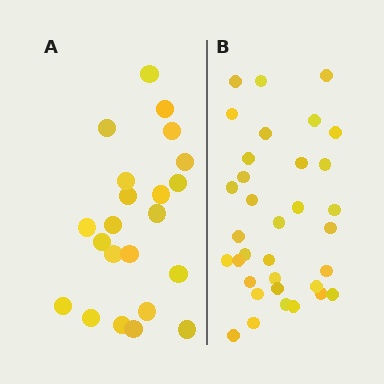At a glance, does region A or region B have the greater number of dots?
Region B (the right region) has more dots.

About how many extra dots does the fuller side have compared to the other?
Region B has roughly 12 or so more dots than region A.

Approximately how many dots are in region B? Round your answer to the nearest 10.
About 30 dots. (The exact count is 34, which rounds to 30.)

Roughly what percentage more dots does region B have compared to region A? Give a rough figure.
About 55% more.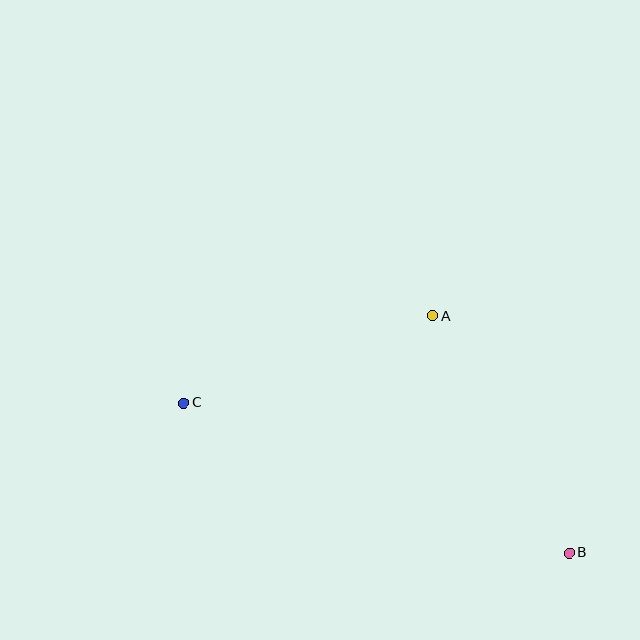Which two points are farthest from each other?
Points B and C are farthest from each other.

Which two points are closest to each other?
Points A and C are closest to each other.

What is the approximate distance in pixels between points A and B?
The distance between A and B is approximately 274 pixels.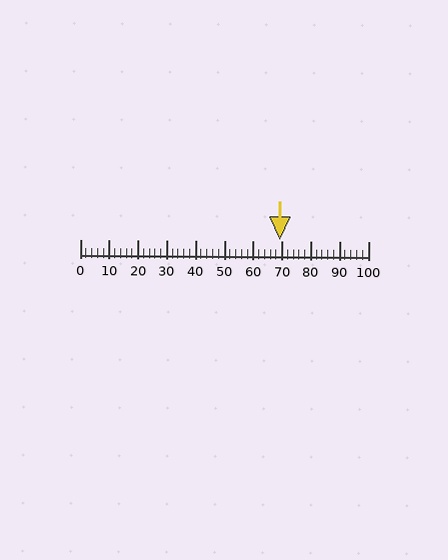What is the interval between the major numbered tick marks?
The major tick marks are spaced 10 units apart.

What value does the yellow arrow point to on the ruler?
The yellow arrow points to approximately 69.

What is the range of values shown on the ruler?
The ruler shows values from 0 to 100.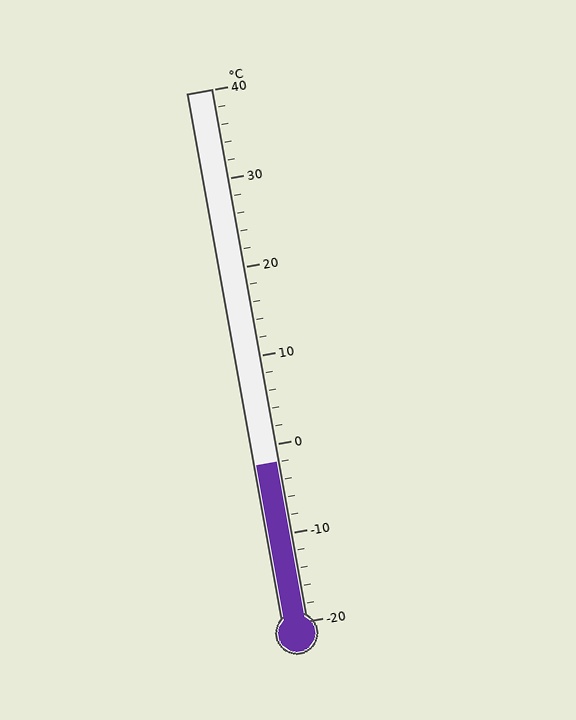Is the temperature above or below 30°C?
The temperature is below 30°C.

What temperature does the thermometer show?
The thermometer shows approximately -2°C.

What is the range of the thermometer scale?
The thermometer scale ranges from -20°C to 40°C.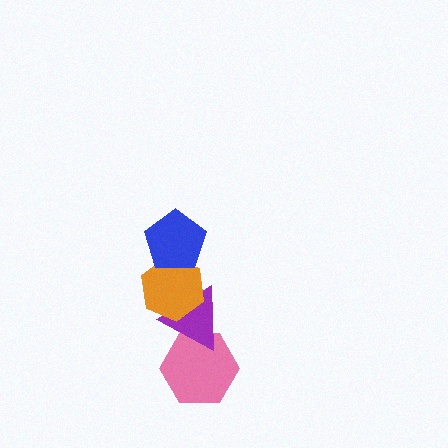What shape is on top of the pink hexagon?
The purple triangle is on top of the pink hexagon.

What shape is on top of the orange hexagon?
The blue pentagon is on top of the orange hexagon.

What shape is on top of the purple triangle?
The orange hexagon is on top of the purple triangle.